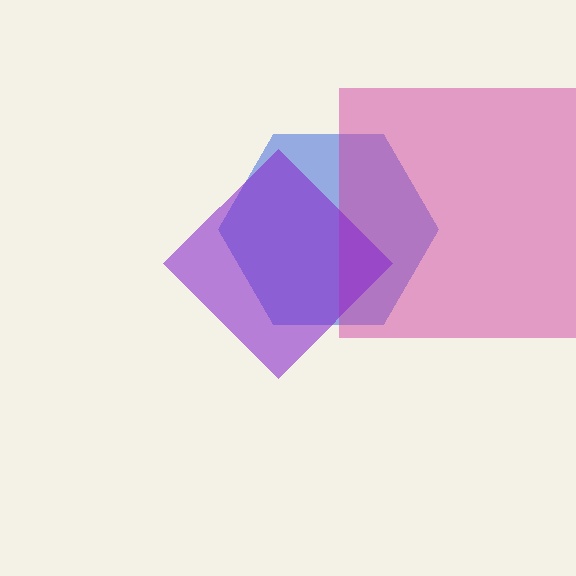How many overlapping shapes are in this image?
There are 3 overlapping shapes in the image.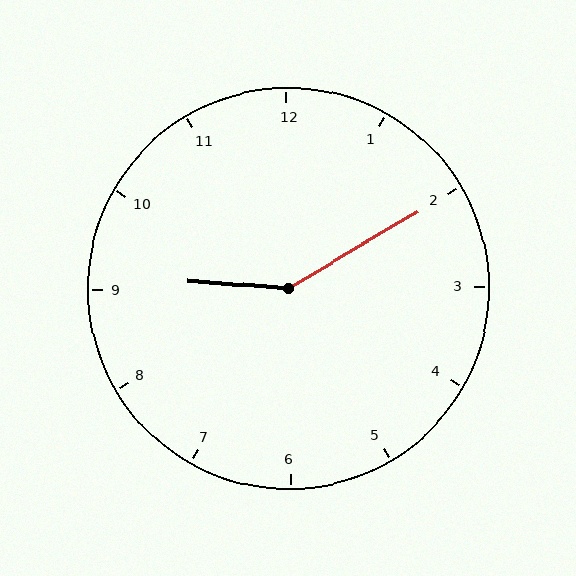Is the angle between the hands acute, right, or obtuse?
It is obtuse.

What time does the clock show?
9:10.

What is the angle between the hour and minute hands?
Approximately 145 degrees.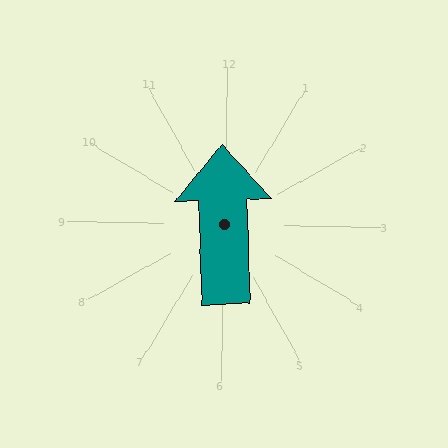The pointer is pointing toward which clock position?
Roughly 12 o'clock.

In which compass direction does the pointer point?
North.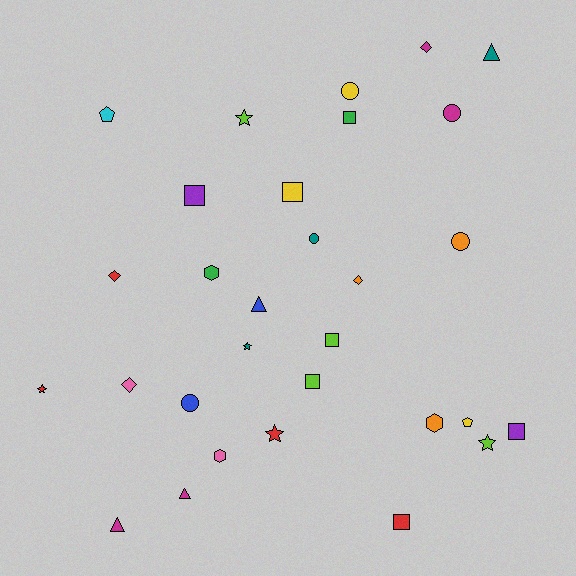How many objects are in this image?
There are 30 objects.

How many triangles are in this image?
There are 4 triangles.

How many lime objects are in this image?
There are 4 lime objects.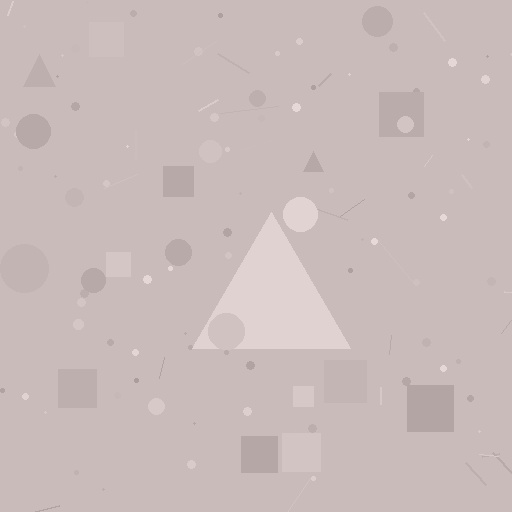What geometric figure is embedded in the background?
A triangle is embedded in the background.